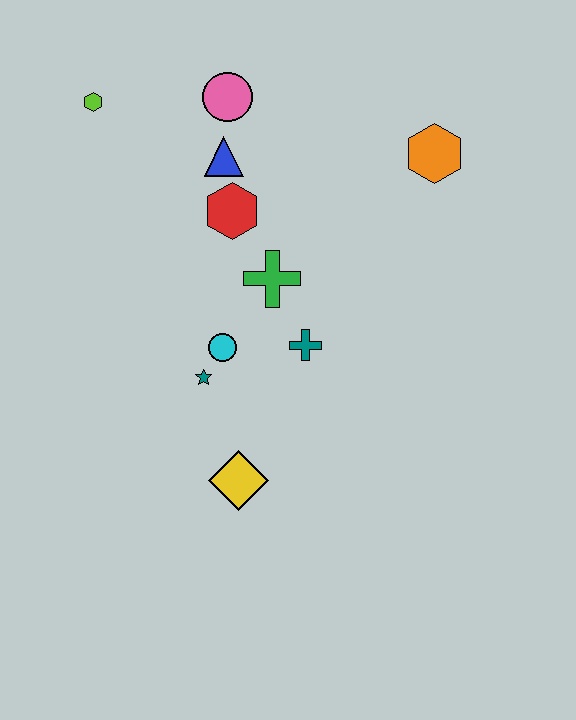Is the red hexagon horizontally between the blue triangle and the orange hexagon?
Yes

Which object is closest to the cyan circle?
The teal star is closest to the cyan circle.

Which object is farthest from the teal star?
The orange hexagon is farthest from the teal star.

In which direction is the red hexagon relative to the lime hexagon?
The red hexagon is to the right of the lime hexagon.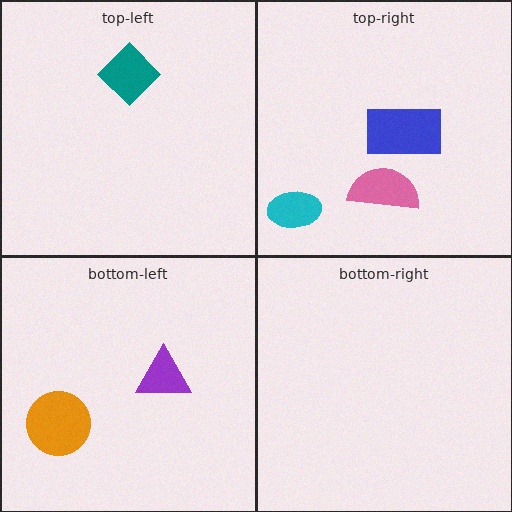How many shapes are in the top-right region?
3.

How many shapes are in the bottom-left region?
2.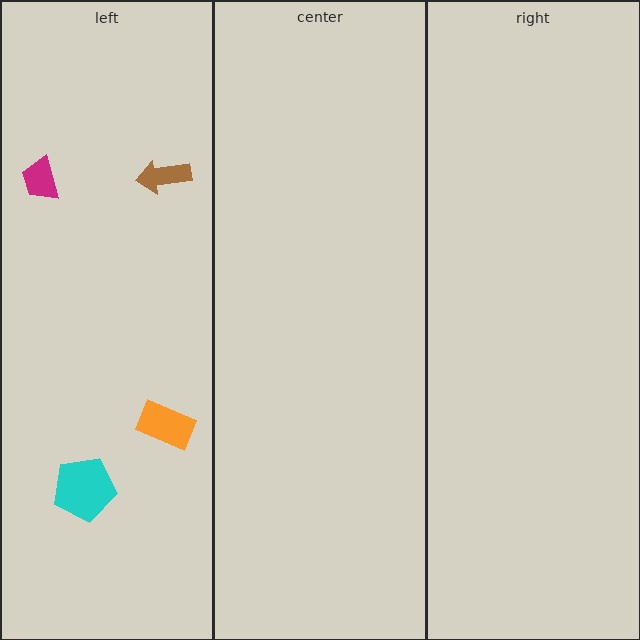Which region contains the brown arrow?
The left region.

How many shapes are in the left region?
4.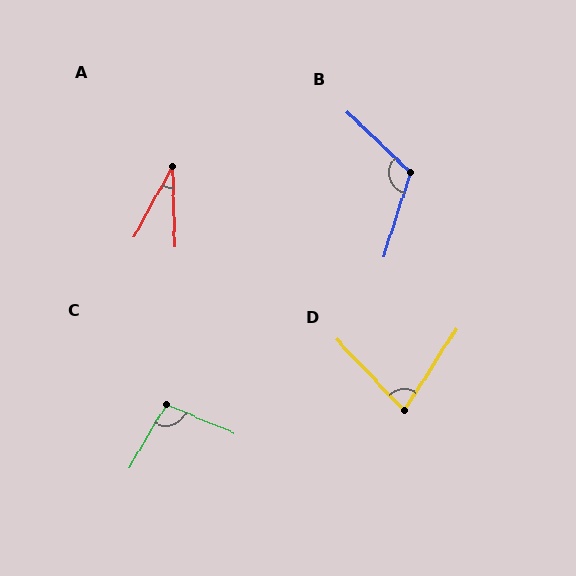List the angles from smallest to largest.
A (31°), D (76°), C (97°), B (117°).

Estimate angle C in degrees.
Approximately 97 degrees.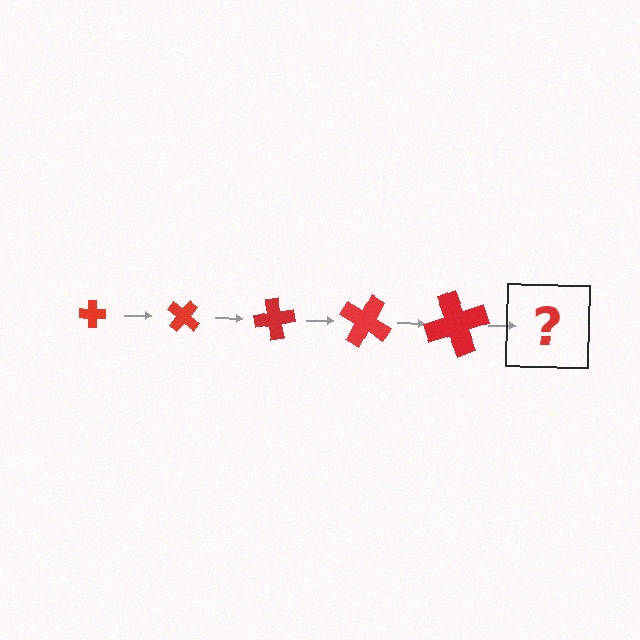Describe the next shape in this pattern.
It should be a cross, larger than the previous one and rotated 200 degrees from the start.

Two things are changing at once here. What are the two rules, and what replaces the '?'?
The two rules are that the cross grows larger each step and it rotates 40 degrees each step. The '?' should be a cross, larger than the previous one and rotated 200 degrees from the start.